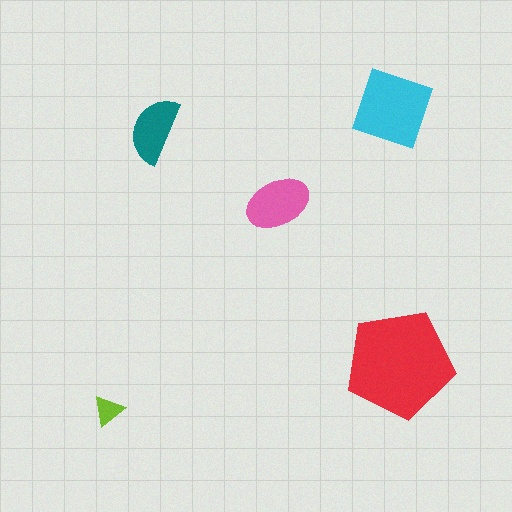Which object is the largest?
The red pentagon.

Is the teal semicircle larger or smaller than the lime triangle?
Larger.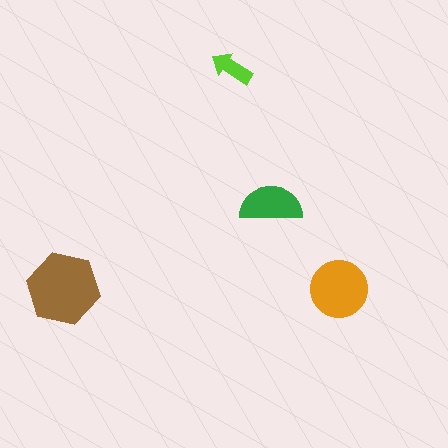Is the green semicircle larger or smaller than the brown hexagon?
Smaller.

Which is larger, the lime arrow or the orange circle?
The orange circle.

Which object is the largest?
The brown hexagon.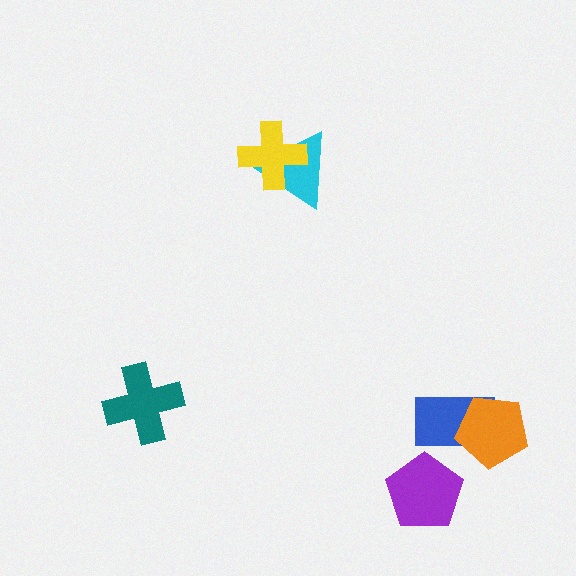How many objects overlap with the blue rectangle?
1 object overlaps with the blue rectangle.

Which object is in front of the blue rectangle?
The orange pentagon is in front of the blue rectangle.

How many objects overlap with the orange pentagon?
1 object overlaps with the orange pentagon.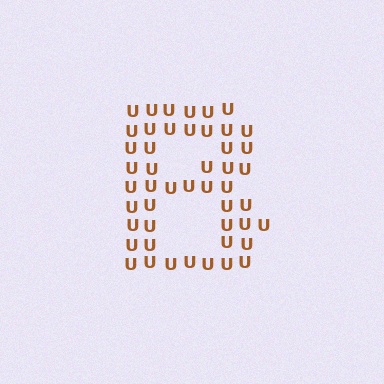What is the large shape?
The large shape is the letter B.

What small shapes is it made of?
It is made of small letter U's.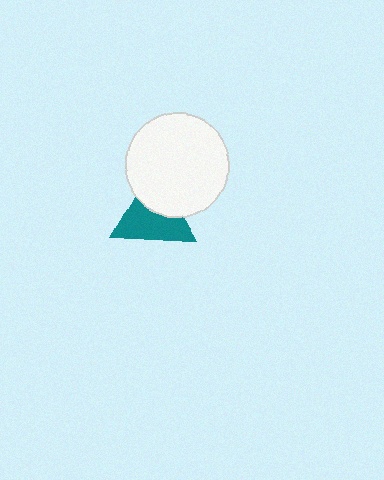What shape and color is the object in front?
The object in front is a white circle.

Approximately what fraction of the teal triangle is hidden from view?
Roughly 40% of the teal triangle is hidden behind the white circle.